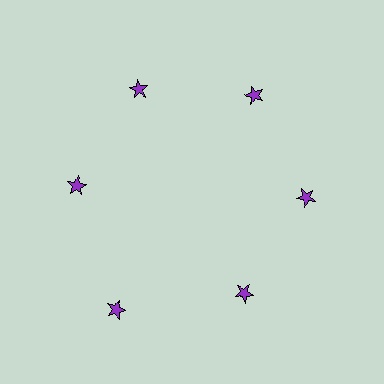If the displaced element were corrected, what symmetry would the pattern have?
It would have 6-fold rotational symmetry — the pattern would map onto itself every 60 degrees.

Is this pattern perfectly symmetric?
No. The 6 purple stars are arranged in a ring, but one element near the 7 o'clock position is pushed outward from the center, breaking the 6-fold rotational symmetry.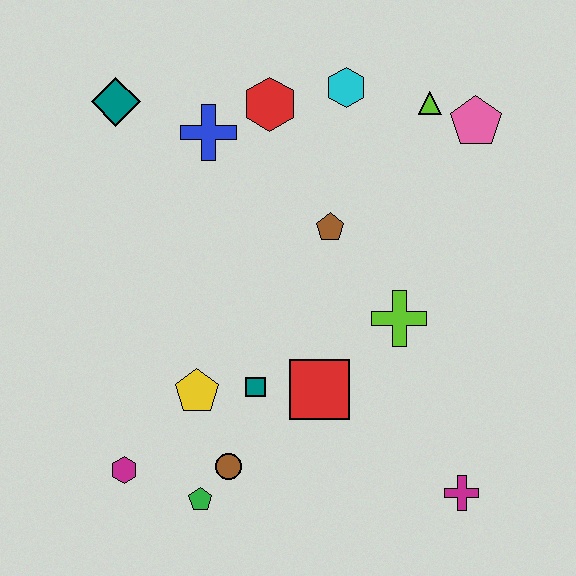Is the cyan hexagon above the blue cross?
Yes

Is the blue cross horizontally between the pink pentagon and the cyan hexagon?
No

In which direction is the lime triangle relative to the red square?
The lime triangle is above the red square.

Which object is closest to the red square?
The teal square is closest to the red square.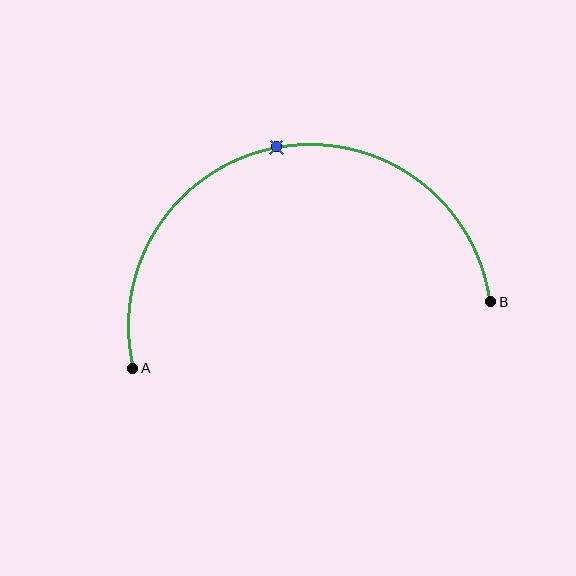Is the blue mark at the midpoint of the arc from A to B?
Yes. The blue mark lies on the arc at equal arc-length from both A and B — it is the arc midpoint.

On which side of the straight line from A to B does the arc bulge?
The arc bulges above the straight line connecting A and B.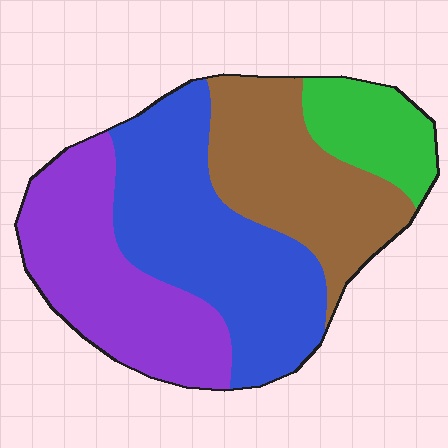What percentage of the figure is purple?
Purple takes up between a sixth and a third of the figure.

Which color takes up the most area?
Blue, at roughly 35%.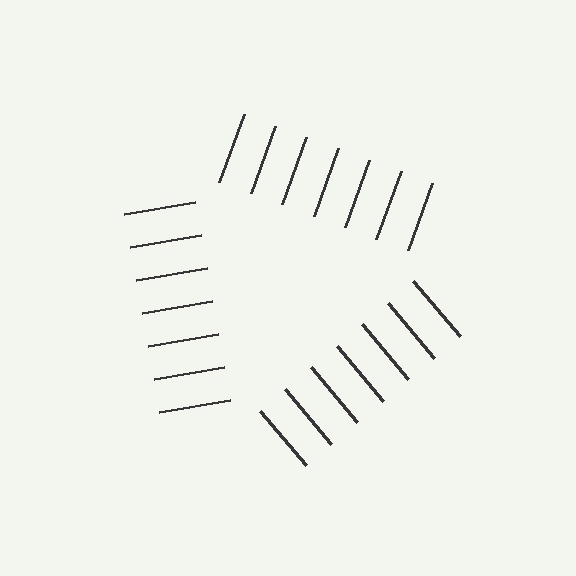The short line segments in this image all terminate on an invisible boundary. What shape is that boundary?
An illusory triangle — the line segments terminate on its edges but no continuous stroke is drawn.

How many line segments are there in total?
21 — 7 along each of the 3 edges.